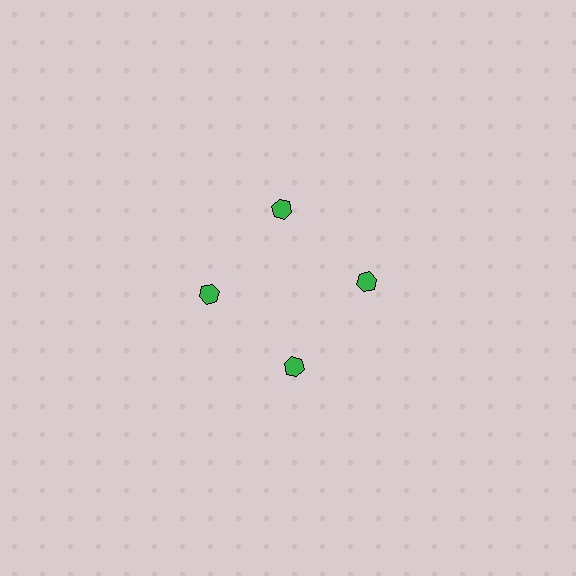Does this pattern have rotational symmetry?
Yes, this pattern has 4-fold rotational symmetry. It looks the same after rotating 90 degrees around the center.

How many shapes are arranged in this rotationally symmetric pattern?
There are 4 shapes, arranged in 4 groups of 1.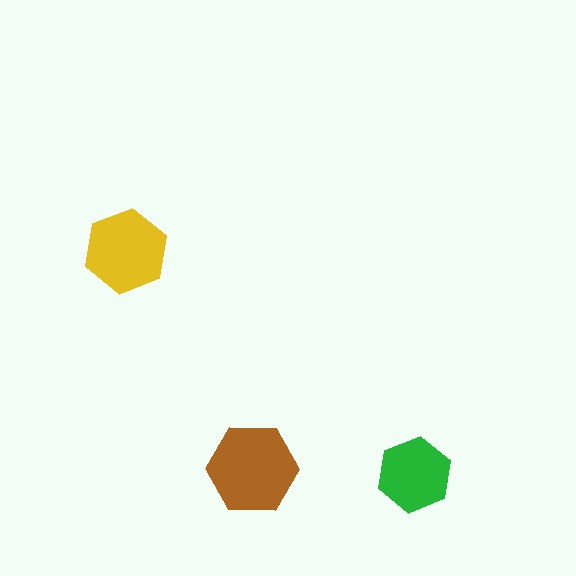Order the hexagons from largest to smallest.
the brown one, the yellow one, the green one.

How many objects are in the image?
There are 3 objects in the image.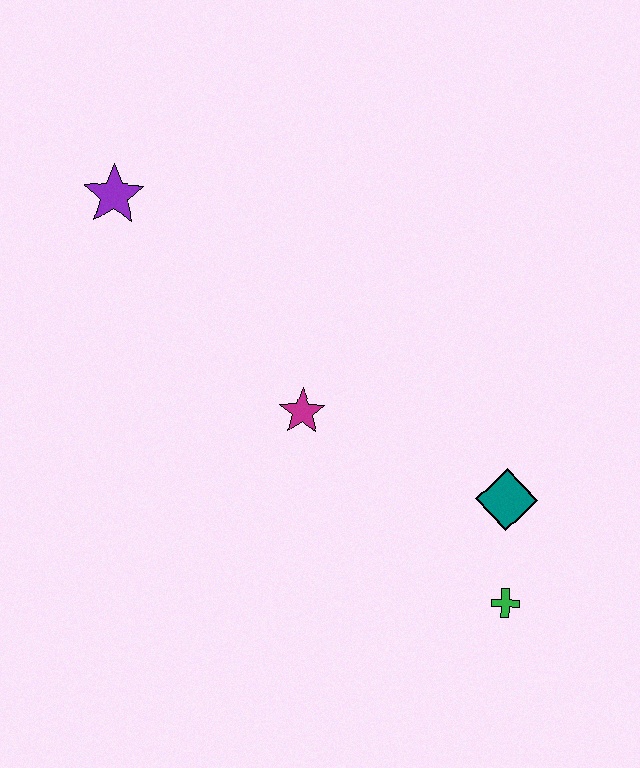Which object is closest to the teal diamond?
The green cross is closest to the teal diamond.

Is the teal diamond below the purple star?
Yes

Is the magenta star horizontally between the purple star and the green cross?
Yes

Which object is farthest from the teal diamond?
The purple star is farthest from the teal diamond.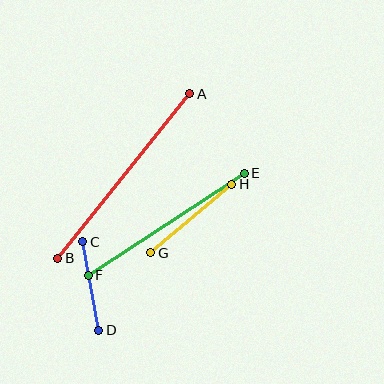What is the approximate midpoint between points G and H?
The midpoint is at approximately (191, 218) pixels.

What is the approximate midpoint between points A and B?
The midpoint is at approximately (124, 176) pixels.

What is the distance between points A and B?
The distance is approximately 211 pixels.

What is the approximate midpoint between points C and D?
The midpoint is at approximately (91, 286) pixels.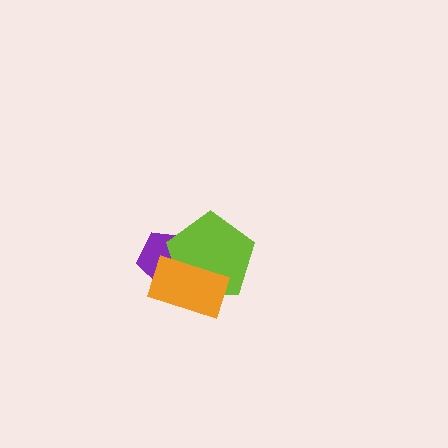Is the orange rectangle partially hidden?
No, no other shape covers it.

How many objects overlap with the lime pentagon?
2 objects overlap with the lime pentagon.